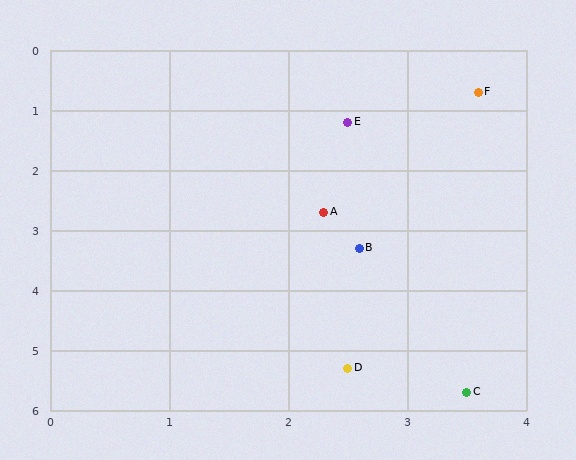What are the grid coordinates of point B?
Point B is at approximately (2.6, 3.3).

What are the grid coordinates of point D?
Point D is at approximately (2.5, 5.3).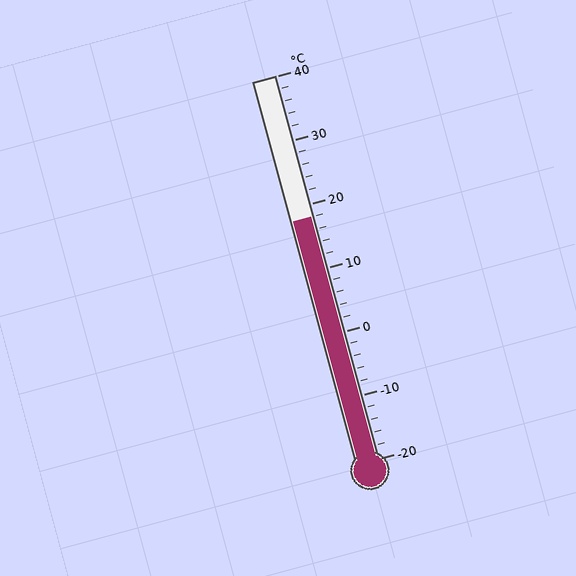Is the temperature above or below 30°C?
The temperature is below 30°C.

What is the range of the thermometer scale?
The thermometer scale ranges from -20°C to 40°C.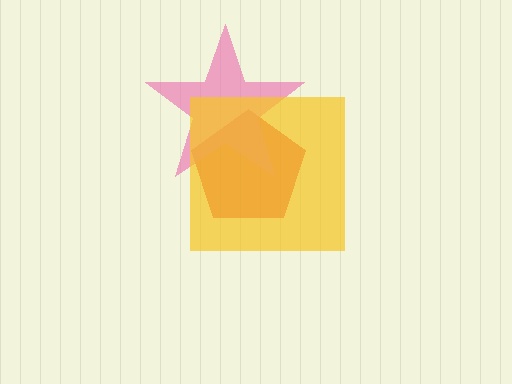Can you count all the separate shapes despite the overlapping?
Yes, there are 3 separate shapes.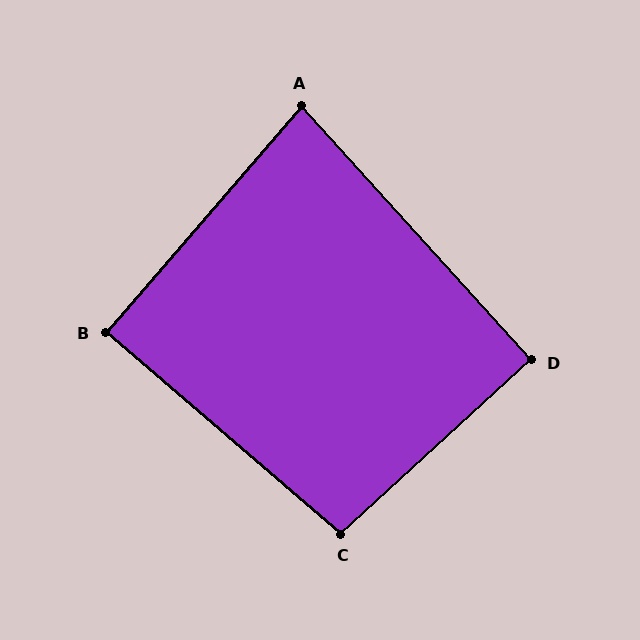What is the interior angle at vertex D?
Approximately 90 degrees (approximately right).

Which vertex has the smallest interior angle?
A, at approximately 83 degrees.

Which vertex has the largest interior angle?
C, at approximately 97 degrees.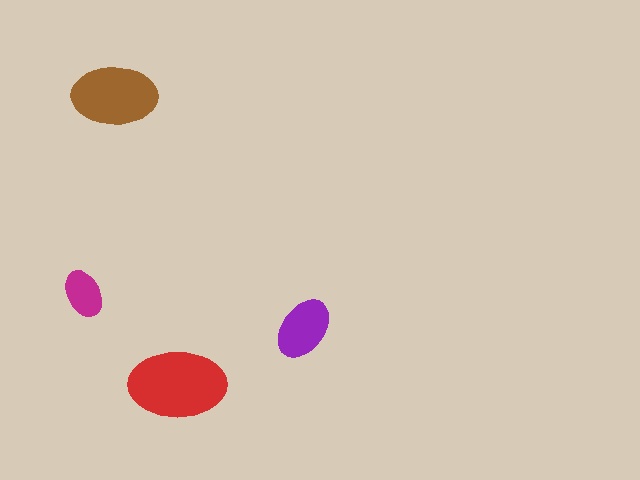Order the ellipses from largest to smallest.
the red one, the brown one, the purple one, the magenta one.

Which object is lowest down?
The red ellipse is bottommost.